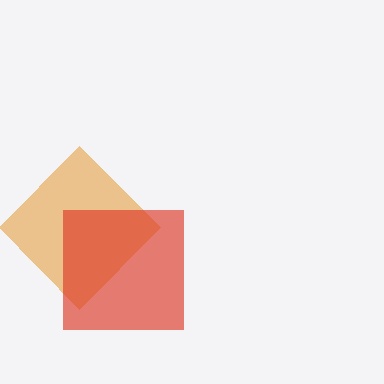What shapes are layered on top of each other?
The layered shapes are: an orange diamond, a red square.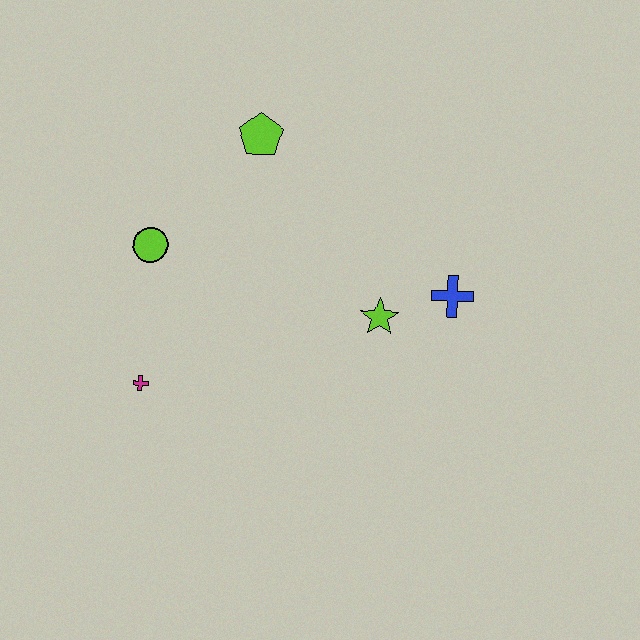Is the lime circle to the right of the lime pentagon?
No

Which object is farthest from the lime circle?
The blue cross is farthest from the lime circle.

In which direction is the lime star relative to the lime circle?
The lime star is to the right of the lime circle.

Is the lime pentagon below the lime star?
No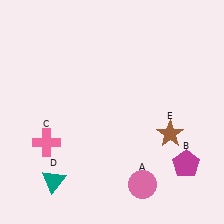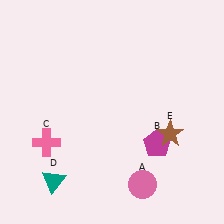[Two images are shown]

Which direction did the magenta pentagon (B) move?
The magenta pentagon (B) moved left.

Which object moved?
The magenta pentagon (B) moved left.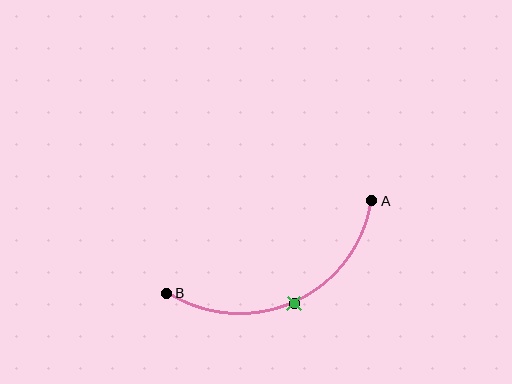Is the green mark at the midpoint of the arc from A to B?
Yes. The green mark lies on the arc at equal arc-length from both A and B — it is the arc midpoint.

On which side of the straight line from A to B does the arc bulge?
The arc bulges below the straight line connecting A and B.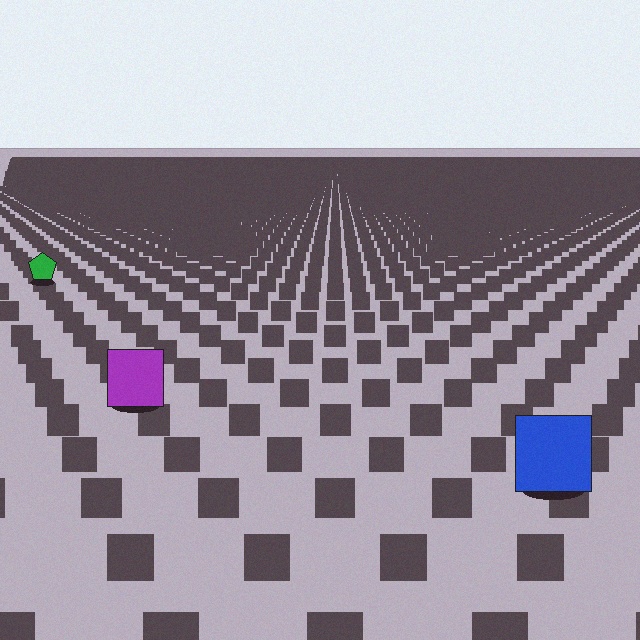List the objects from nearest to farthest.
From nearest to farthest: the blue square, the purple square, the green pentagon.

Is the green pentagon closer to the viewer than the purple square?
No. The purple square is closer — you can tell from the texture gradient: the ground texture is coarser near it.